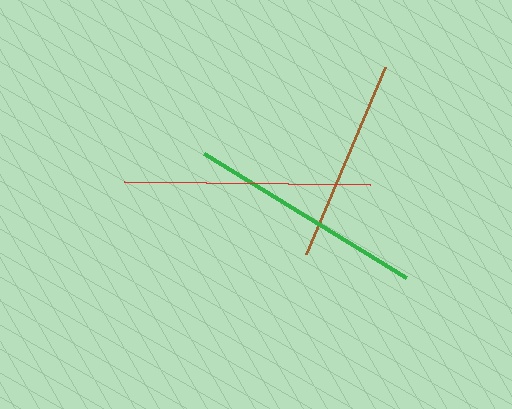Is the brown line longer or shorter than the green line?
The green line is longer than the brown line.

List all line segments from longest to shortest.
From longest to shortest: red, green, brown.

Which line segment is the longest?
The red line is the longest at approximately 246 pixels.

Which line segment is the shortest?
The brown line is the shortest at approximately 202 pixels.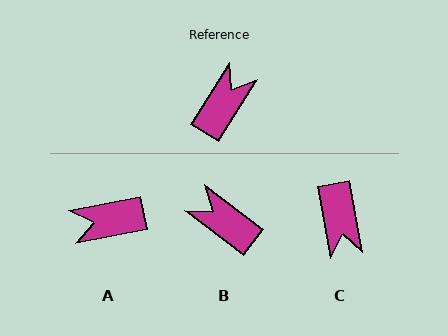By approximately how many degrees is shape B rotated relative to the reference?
Approximately 85 degrees counter-clockwise.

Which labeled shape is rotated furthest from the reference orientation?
C, about 137 degrees away.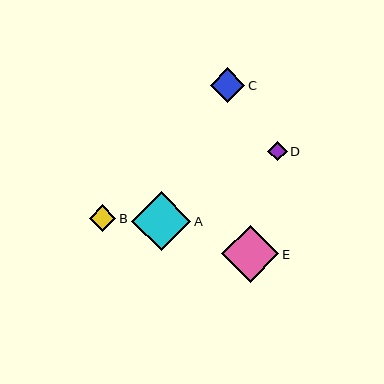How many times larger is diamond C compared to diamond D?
Diamond C is approximately 1.8 times the size of diamond D.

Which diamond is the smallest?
Diamond D is the smallest with a size of approximately 19 pixels.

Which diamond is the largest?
Diamond A is the largest with a size of approximately 59 pixels.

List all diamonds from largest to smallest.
From largest to smallest: A, E, C, B, D.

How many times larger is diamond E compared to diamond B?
Diamond E is approximately 2.1 times the size of diamond B.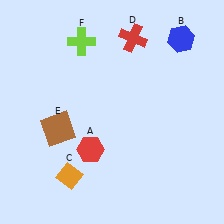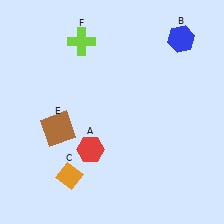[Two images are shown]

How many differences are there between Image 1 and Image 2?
There is 1 difference between the two images.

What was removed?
The red cross (D) was removed in Image 2.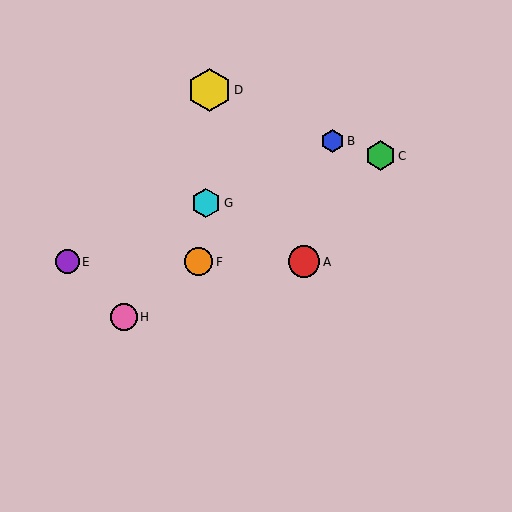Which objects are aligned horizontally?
Objects A, E, F are aligned horizontally.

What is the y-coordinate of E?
Object E is at y≈262.